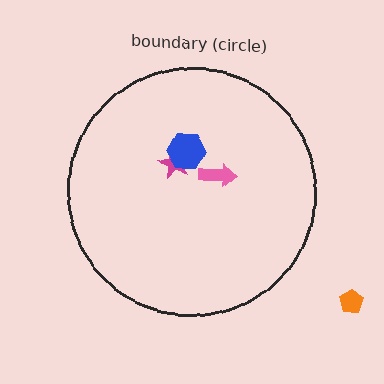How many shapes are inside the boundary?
3 inside, 1 outside.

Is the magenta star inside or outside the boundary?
Inside.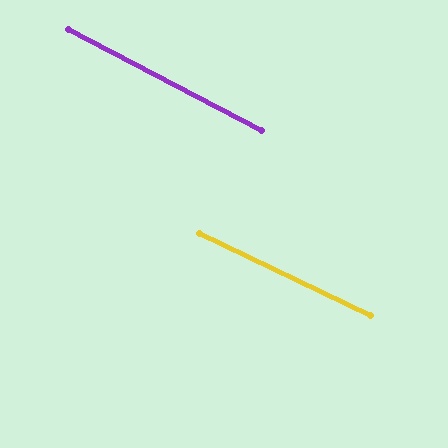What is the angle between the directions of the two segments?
Approximately 2 degrees.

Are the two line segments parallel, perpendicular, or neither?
Parallel — their directions differ by only 1.7°.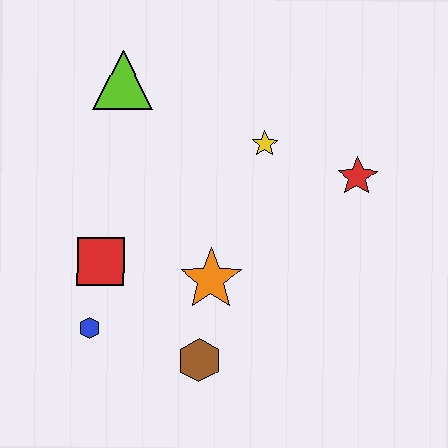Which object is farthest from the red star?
The blue hexagon is farthest from the red star.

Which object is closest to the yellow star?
The red star is closest to the yellow star.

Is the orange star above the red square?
No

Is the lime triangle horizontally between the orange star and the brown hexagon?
No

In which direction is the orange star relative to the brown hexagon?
The orange star is above the brown hexagon.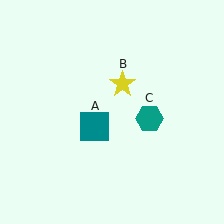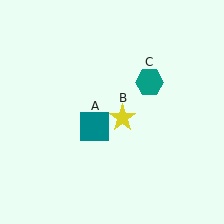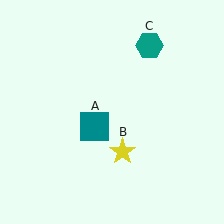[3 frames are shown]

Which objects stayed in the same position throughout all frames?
Teal square (object A) remained stationary.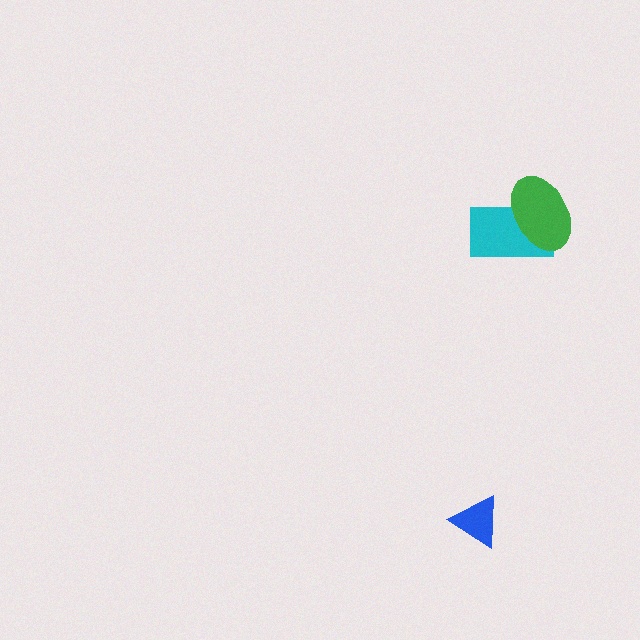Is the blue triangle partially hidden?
No, no other shape covers it.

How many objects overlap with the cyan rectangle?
1 object overlaps with the cyan rectangle.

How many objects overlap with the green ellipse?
1 object overlaps with the green ellipse.